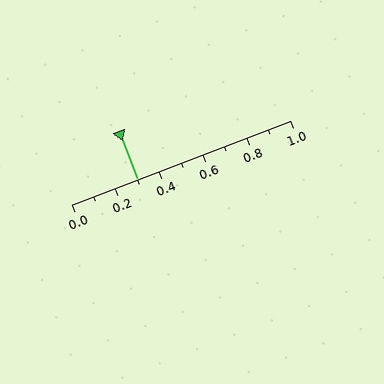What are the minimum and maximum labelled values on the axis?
The axis runs from 0.0 to 1.0.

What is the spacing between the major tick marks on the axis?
The major ticks are spaced 0.2 apart.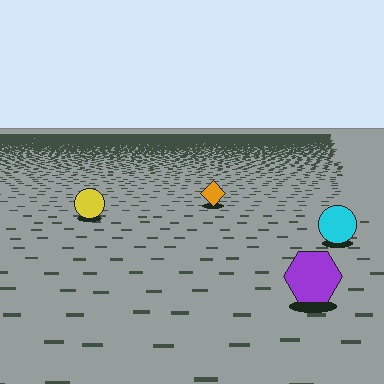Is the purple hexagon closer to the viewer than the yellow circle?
Yes. The purple hexagon is closer — you can tell from the texture gradient: the ground texture is coarser near it.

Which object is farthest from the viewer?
The orange diamond is farthest from the viewer. It appears smaller and the ground texture around it is denser.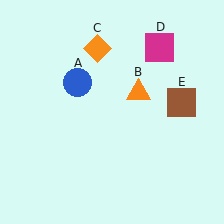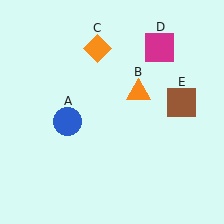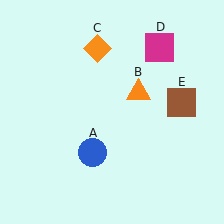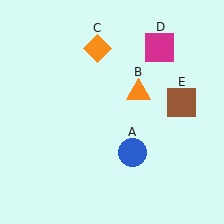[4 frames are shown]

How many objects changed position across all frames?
1 object changed position: blue circle (object A).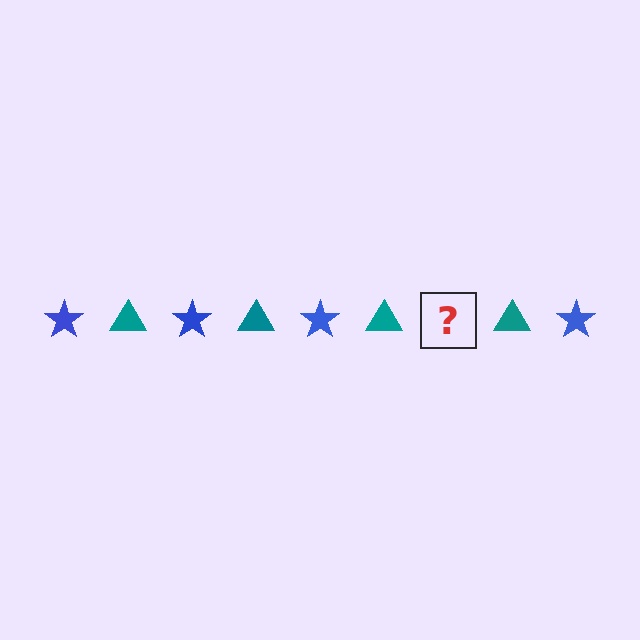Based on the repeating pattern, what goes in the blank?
The blank should be a blue star.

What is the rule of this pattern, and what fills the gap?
The rule is that the pattern alternates between blue star and teal triangle. The gap should be filled with a blue star.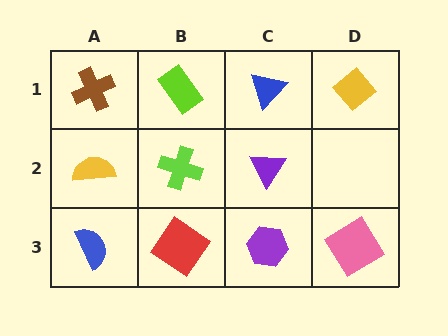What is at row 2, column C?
A purple triangle.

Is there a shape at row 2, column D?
No, that cell is empty.